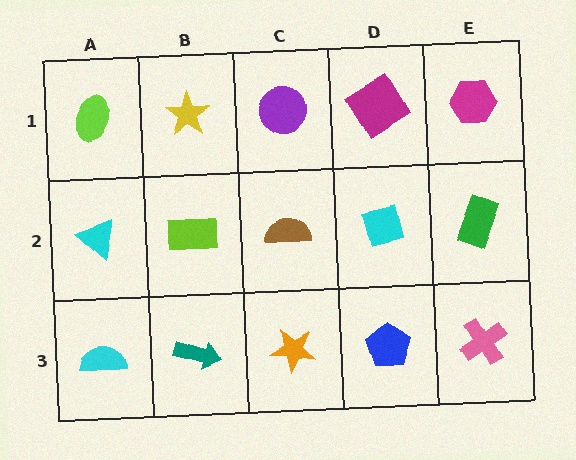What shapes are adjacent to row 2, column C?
A purple circle (row 1, column C), an orange star (row 3, column C), a lime rectangle (row 2, column B), a cyan square (row 2, column D).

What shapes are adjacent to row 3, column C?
A brown semicircle (row 2, column C), a teal arrow (row 3, column B), a blue pentagon (row 3, column D).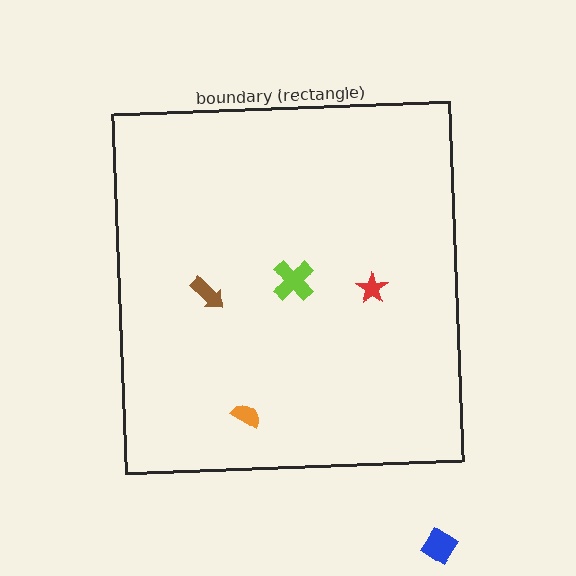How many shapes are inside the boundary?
4 inside, 1 outside.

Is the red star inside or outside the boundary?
Inside.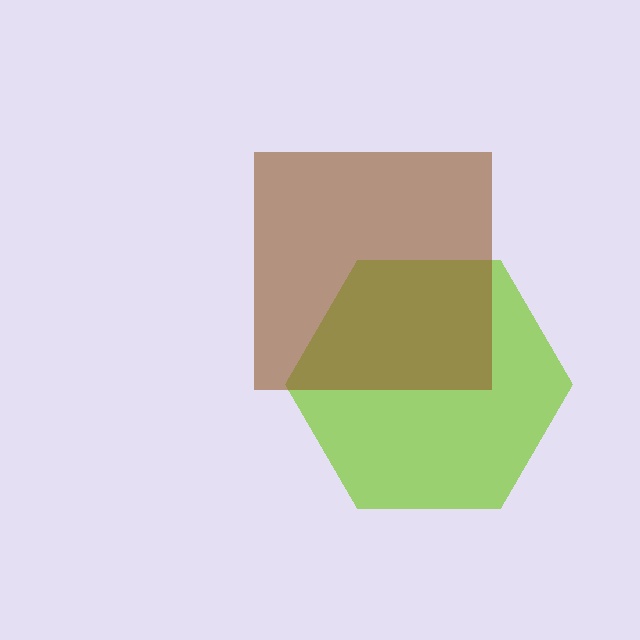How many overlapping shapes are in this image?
There are 2 overlapping shapes in the image.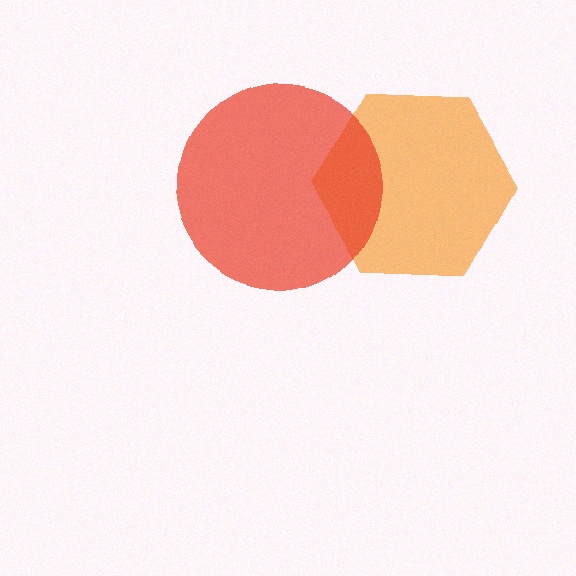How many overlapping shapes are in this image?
There are 2 overlapping shapes in the image.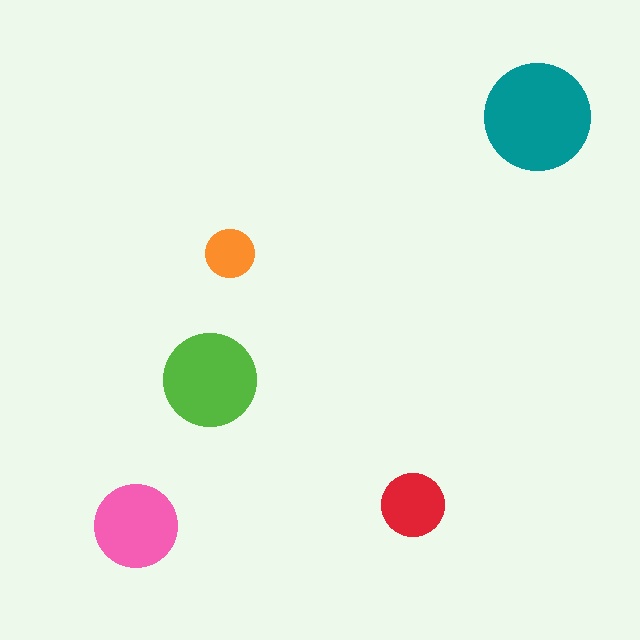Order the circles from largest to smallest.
the teal one, the lime one, the pink one, the red one, the orange one.